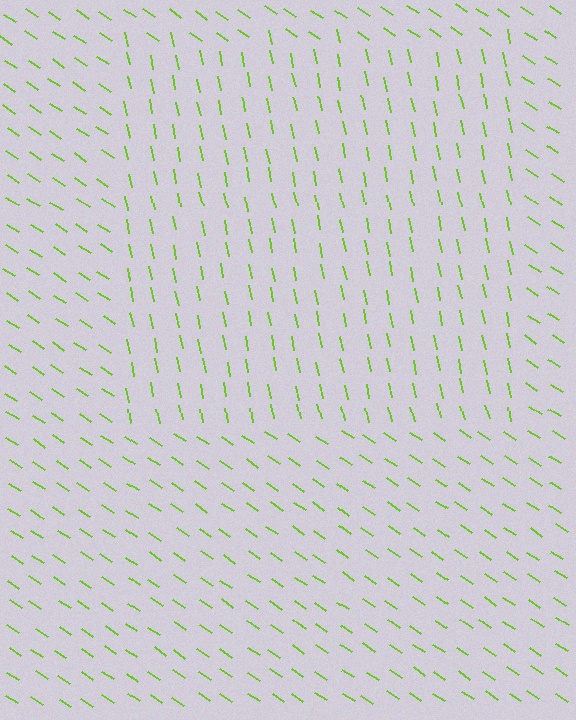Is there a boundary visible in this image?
Yes, there is a texture boundary formed by a change in line orientation.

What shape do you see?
I see a rectangle.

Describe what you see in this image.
The image is filled with small lime line segments. A rectangle region in the image has lines oriented differently from the surrounding lines, creating a visible texture boundary.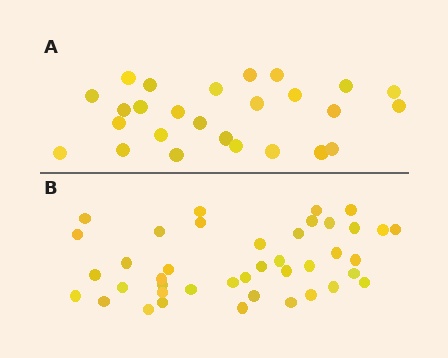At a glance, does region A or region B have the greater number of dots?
Region B (the bottom region) has more dots.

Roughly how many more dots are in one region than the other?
Region B has approximately 15 more dots than region A.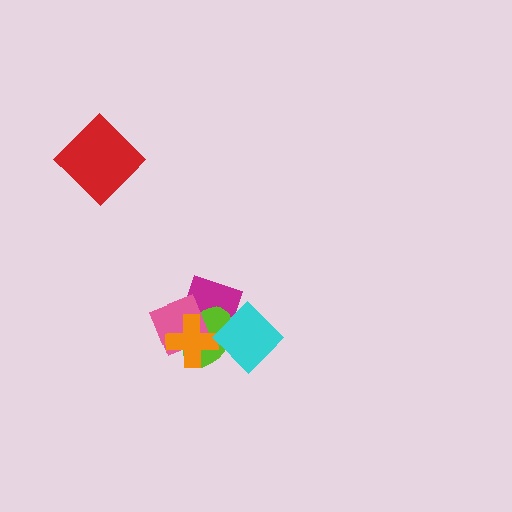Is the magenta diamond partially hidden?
Yes, it is partially covered by another shape.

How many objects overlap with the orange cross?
3 objects overlap with the orange cross.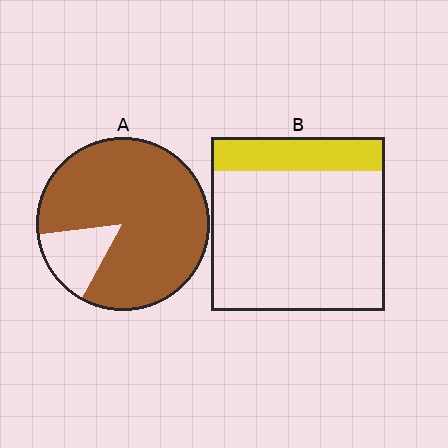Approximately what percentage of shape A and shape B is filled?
A is approximately 85% and B is approximately 20%.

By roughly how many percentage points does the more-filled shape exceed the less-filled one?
By roughly 65 percentage points (A over B).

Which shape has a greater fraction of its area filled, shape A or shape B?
Shape A.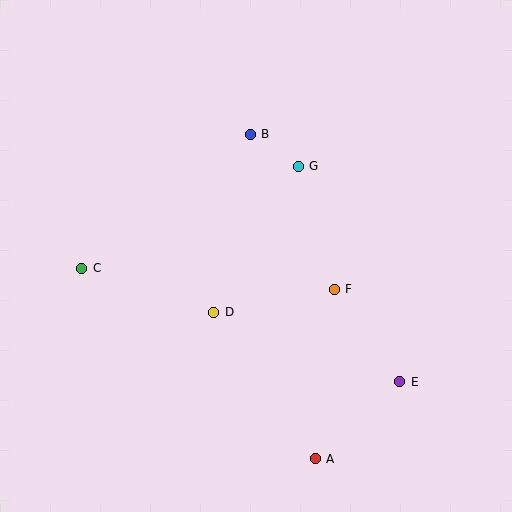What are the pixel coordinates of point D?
Point D is at (214, 312).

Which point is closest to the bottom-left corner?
Point C is closest to the bottom-left corner.